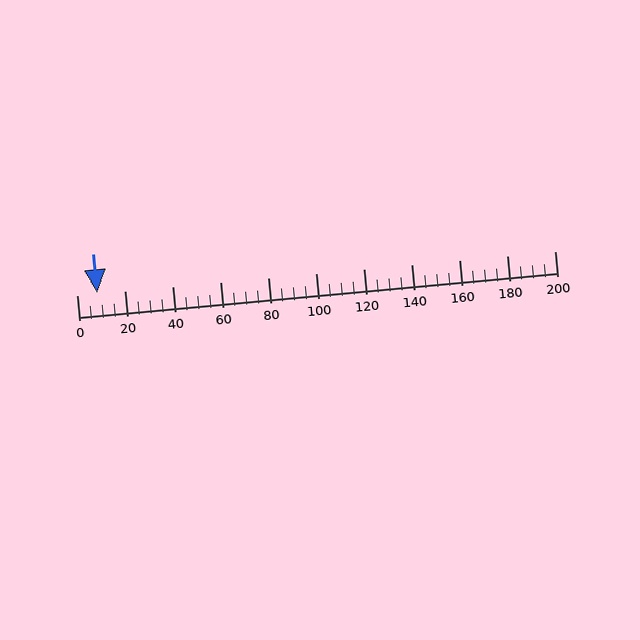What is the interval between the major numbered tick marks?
The major tick marks are spaced 20 units apart.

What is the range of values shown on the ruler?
The ruler shows values from 0 to 200.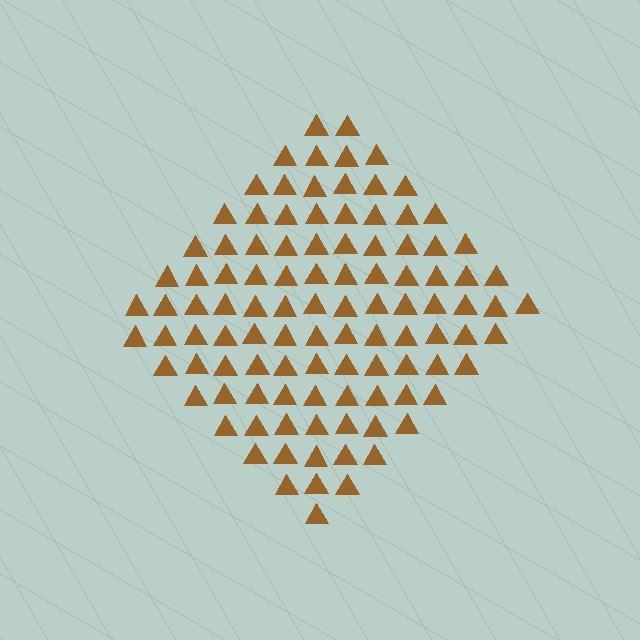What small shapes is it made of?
It is made of small triangles.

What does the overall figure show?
The overall figure shows a diamond.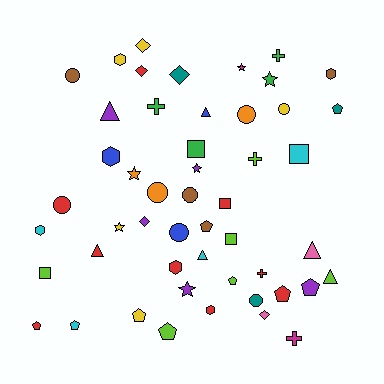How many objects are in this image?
There are 50 objects.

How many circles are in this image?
There are 8 circles.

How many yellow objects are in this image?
There are 5 yellow objects.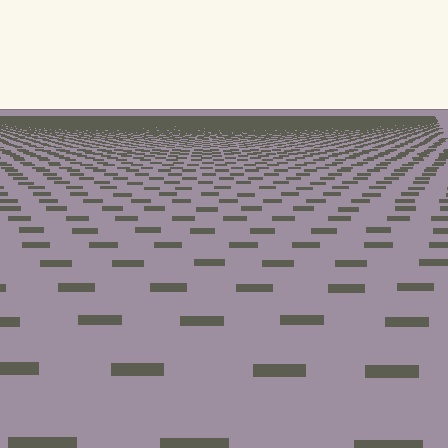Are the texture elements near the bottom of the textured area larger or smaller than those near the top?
Larger. Near the bottom, elements are closer to the viewer and appear at a bigger on-screen size.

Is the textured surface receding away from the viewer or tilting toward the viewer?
The surface is receding away from the viewer. Texture elements get smaller and denser toward the top.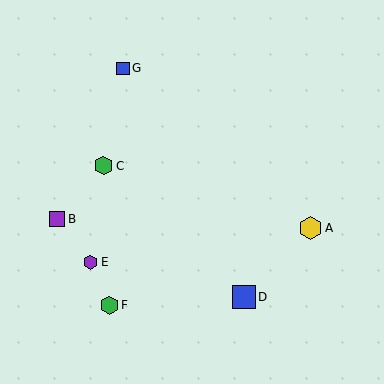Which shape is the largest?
The blue square (labeled D) is the largest.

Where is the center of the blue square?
The center of the blue square is at (123, 68).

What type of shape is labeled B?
Shape B is a purple square.